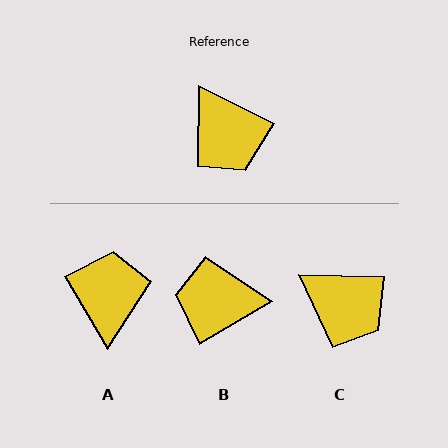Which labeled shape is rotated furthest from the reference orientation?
A, about 148 degrees away.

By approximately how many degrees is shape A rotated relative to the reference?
Approximately 148 degrees counter-clockwise.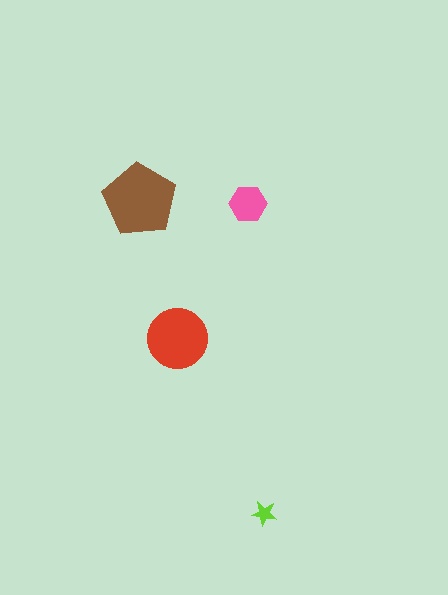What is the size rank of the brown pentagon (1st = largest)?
1st.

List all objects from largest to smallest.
The brown pentagon, the red circle, the pink hexagon, the lime star.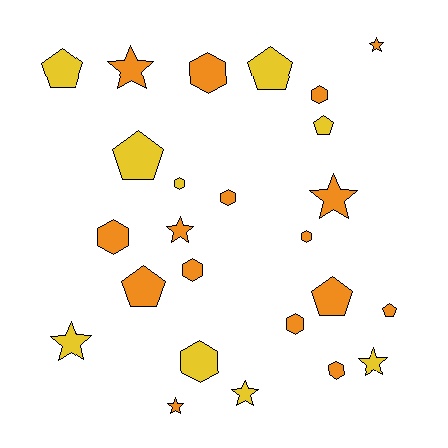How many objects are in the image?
There are 25 objects.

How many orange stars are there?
There are 5 orange stars.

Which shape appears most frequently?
Hexagon, with 10 objects.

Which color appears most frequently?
Orange, with 16 objects.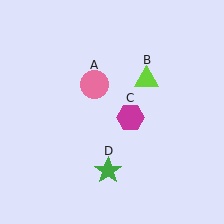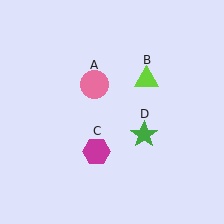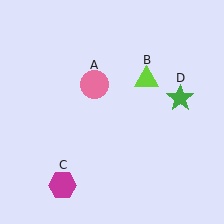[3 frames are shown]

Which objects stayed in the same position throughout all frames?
Pink circle (object A) and lime triangle (object B) remained stationary.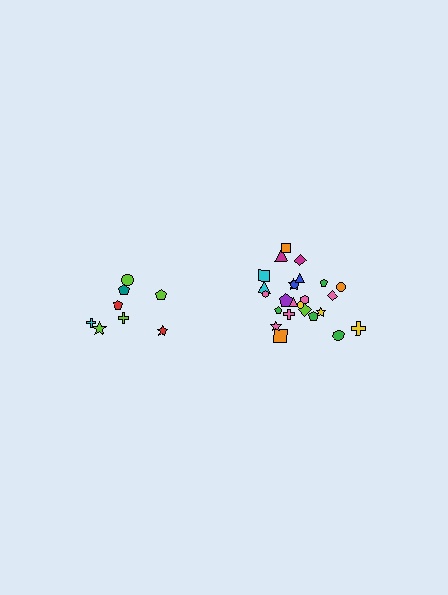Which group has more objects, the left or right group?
The right group.